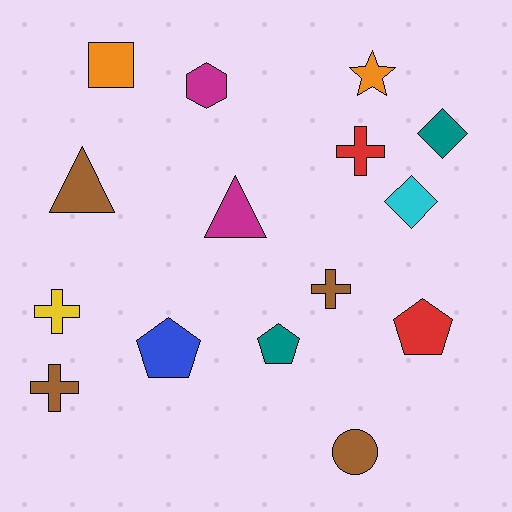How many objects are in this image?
There are 15 objects.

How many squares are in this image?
There is 1 square.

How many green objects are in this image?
There are no green objects.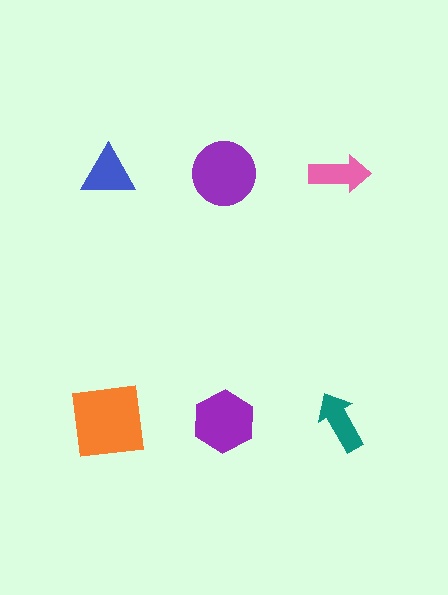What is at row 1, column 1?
A blue triangle.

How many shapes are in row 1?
3 shapes.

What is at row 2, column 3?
A teal arrow.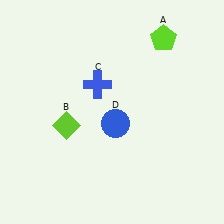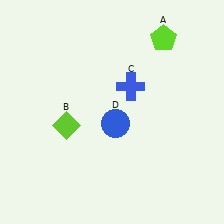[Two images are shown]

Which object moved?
The blue cross (C) moved right.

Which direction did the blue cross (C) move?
The blue cross (C) moved right.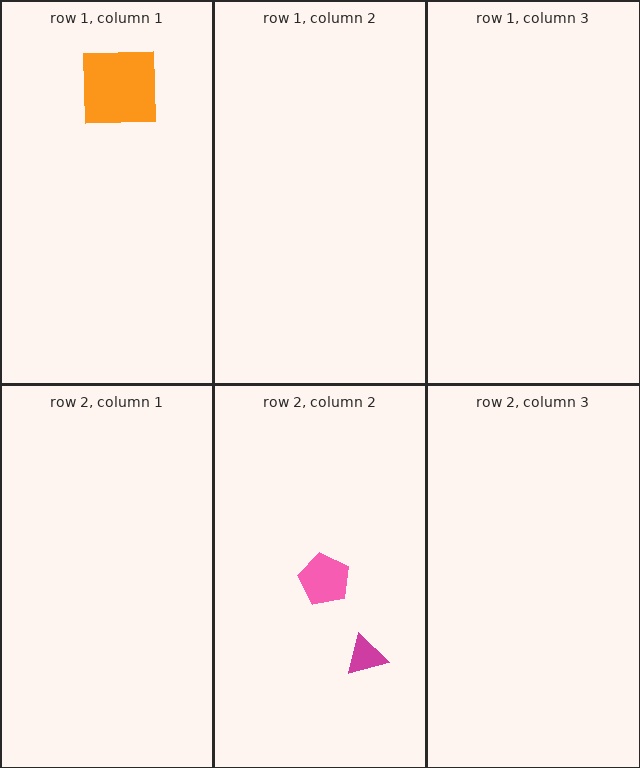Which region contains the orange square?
The row 1, column 1 region.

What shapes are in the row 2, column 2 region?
The magenta triangle, the pink pentagon.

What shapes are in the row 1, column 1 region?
The orange square.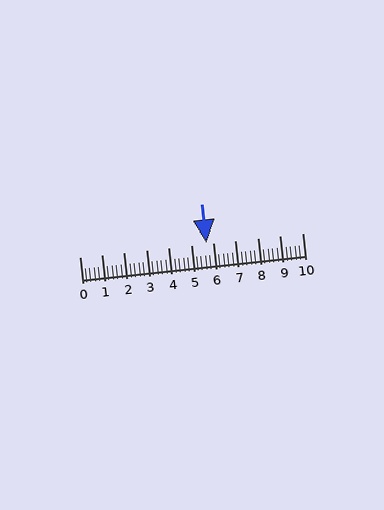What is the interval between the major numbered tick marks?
The major tick marks are spaced 1 units apart.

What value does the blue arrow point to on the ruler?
The blue arrow points to approximately 5.7.